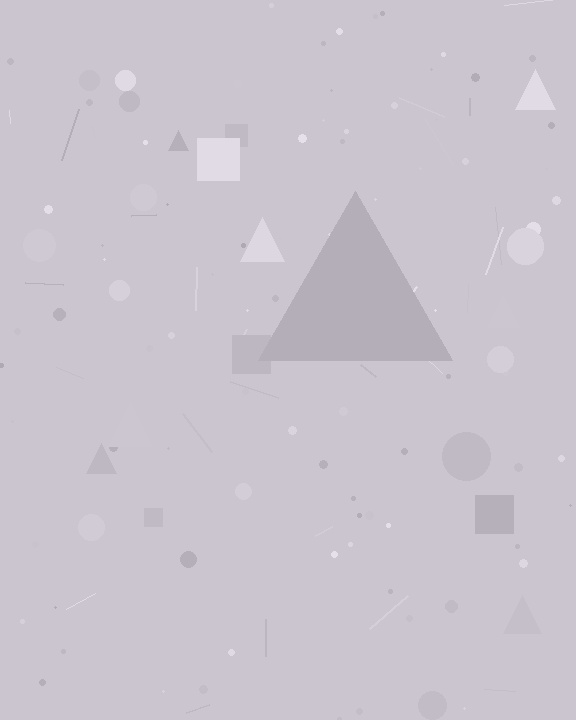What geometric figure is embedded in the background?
A triangle is embedded in the background.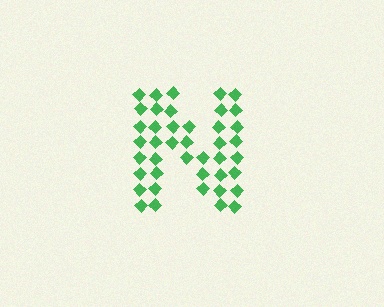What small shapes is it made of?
It is made of small diamonds.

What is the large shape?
The large shape is the letter N.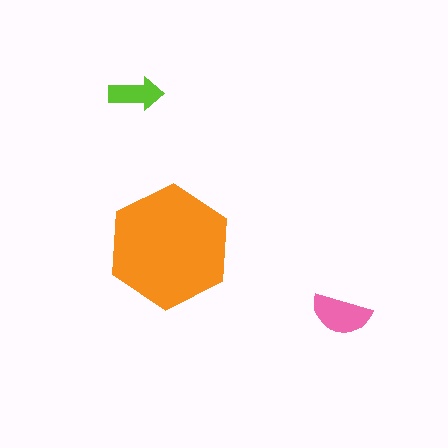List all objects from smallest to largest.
The lime arrow, the pink semicircle, the orange hexagon.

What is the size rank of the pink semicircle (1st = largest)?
2nd.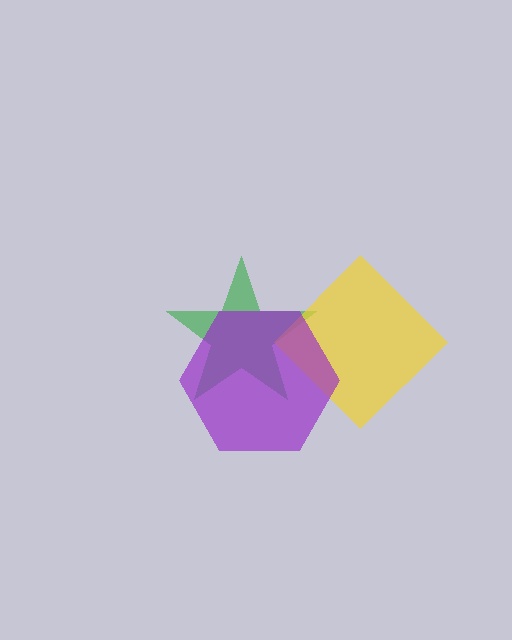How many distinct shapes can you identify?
There are 3 distinct shapes: a green star, a yellow diamond, a purple hexagon.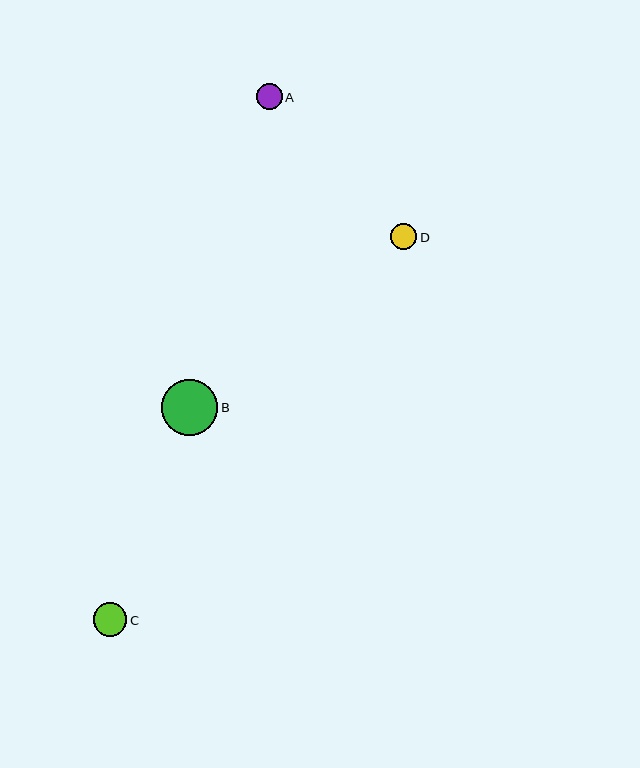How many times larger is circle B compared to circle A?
Circle B is approximately 2.1 times the size of circle A.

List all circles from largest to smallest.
From largest to smallest: B, C, A, D.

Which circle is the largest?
Circle B is the largest with a size of approximately 56 pixels.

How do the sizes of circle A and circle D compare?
Circle A and circle D are approximately the same size.